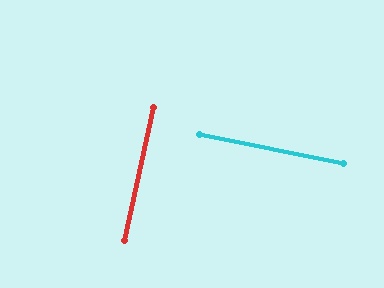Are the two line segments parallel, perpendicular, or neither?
Perpendicular — they meet at approximately 89°.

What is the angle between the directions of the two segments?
Approximately 89 degrees.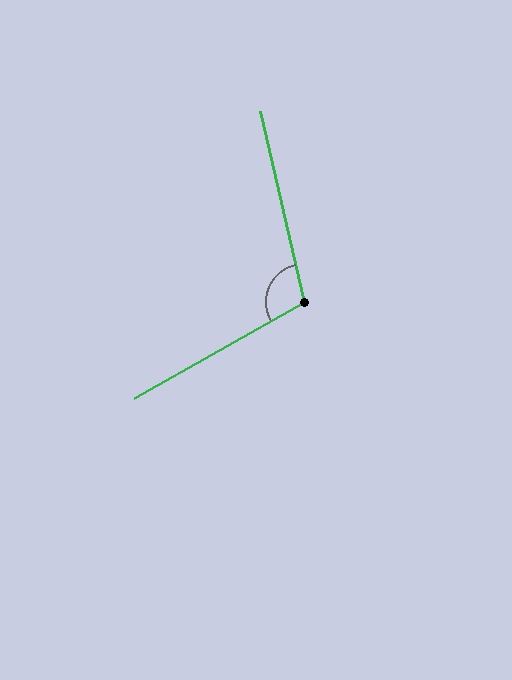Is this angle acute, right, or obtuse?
It is obtuse.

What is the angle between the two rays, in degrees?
Approximately 106 degrees.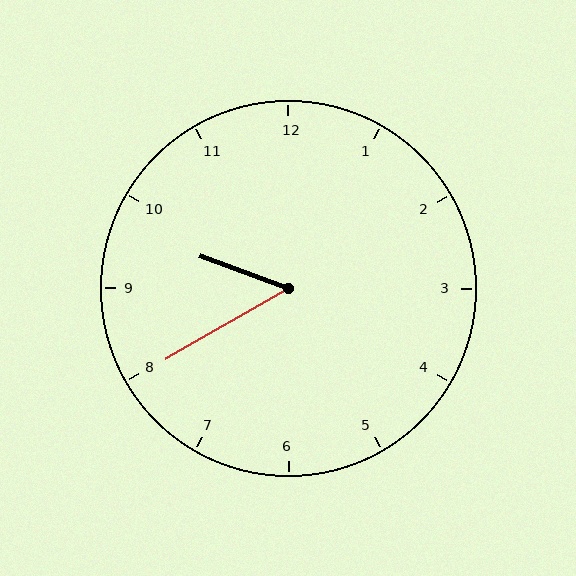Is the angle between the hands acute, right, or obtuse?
It is acute.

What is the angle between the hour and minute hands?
Approximately 50 degrees.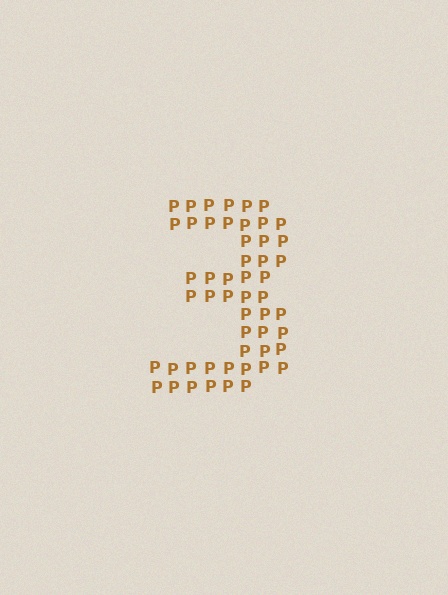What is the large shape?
The large shape is the digit 3.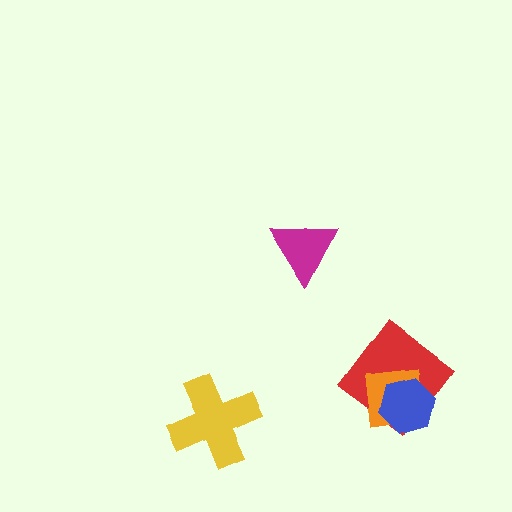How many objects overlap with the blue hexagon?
2 objects overlap with the blue hexagon.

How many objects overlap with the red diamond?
2 objects overlap with the red diamond.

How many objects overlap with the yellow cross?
0 objects overlap with the yellow cross.